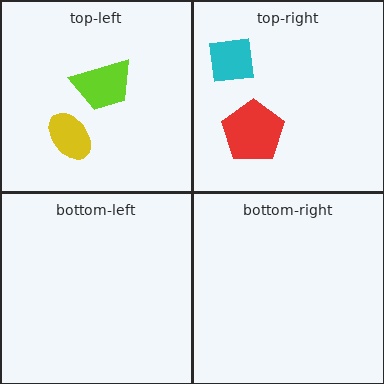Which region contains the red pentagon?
The top-right region.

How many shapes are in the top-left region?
2.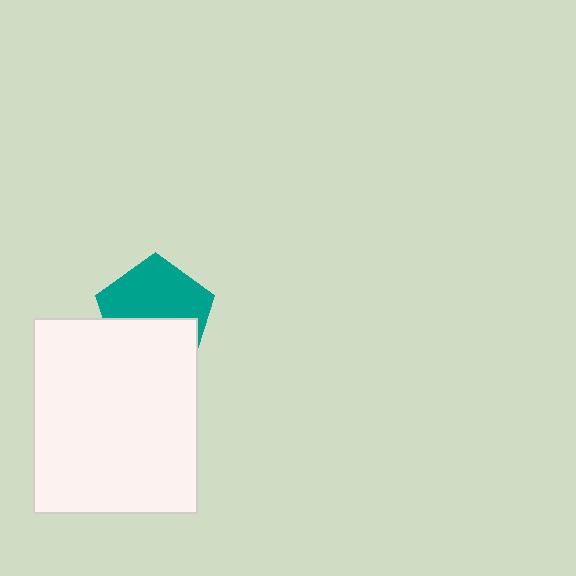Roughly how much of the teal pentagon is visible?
About half of it is visible (roughly 56%).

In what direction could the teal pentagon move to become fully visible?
The teal pentagon could move up. That would shift it out from behind the white rectangle entirely.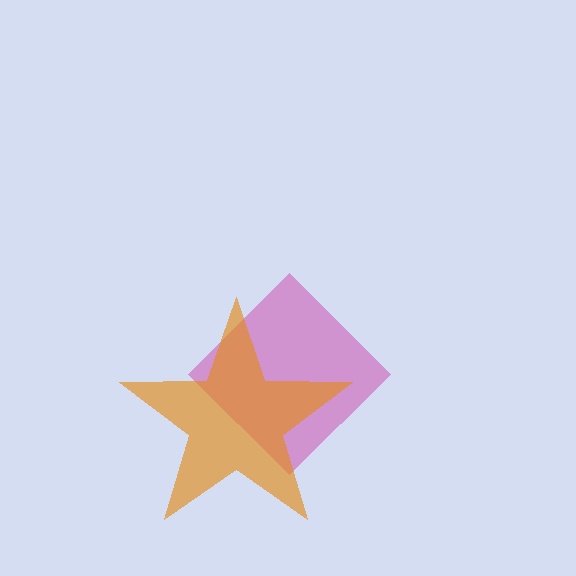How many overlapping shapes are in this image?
There are 2 overlapping shapes in the image.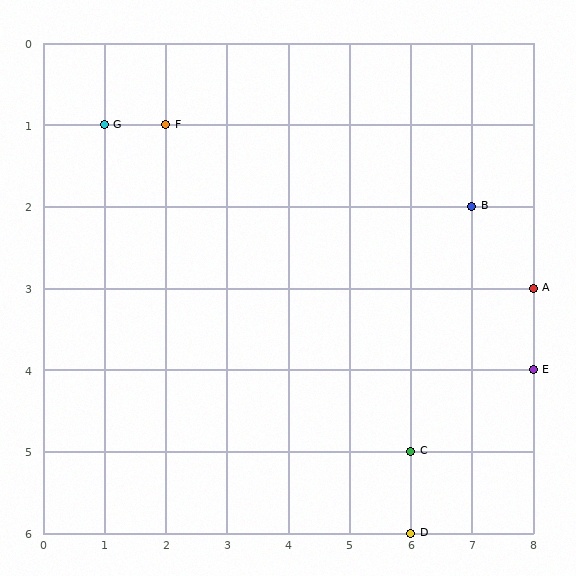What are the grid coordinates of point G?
Point G is at grid coordinates (1, 1).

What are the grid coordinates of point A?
Point A is at grid coordinates (8, 3).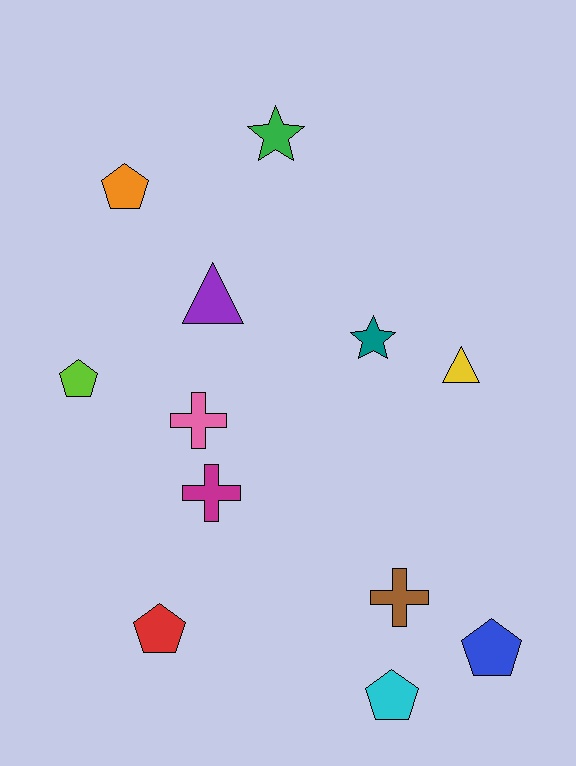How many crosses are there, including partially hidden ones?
There are 3 crosses.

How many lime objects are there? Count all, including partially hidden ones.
There is 1 lime object.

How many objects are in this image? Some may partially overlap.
There are 12 objects.